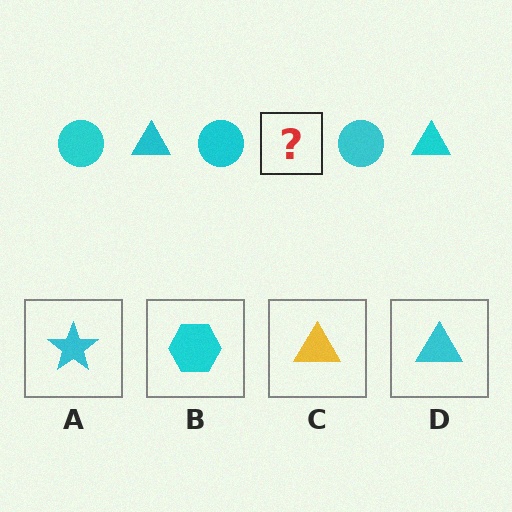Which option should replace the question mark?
Option D.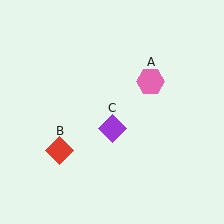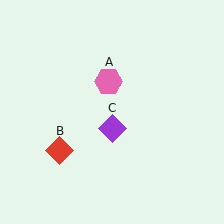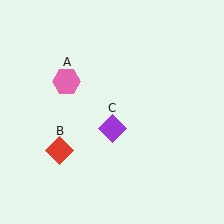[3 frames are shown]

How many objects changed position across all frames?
1 object changed position: pink hexagon (object A).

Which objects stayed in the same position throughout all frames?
Red diamond (object B) and purple diamond (object C) remained stationary.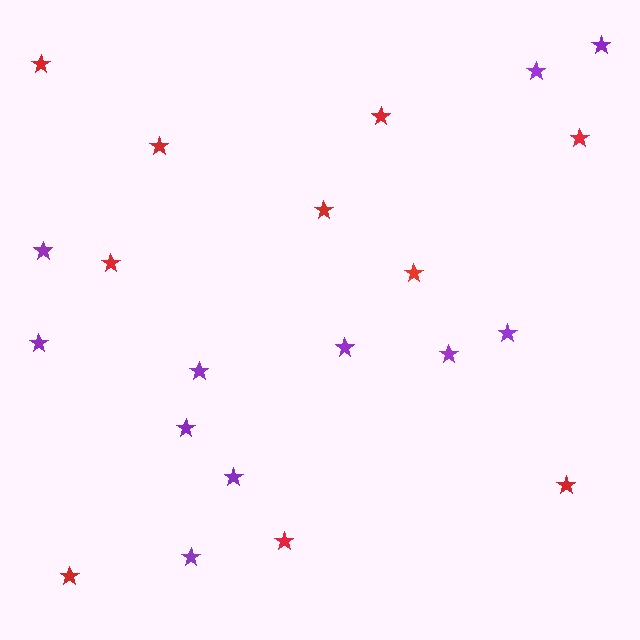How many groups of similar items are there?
There are 2 groups: one group of red stars (10) and one group of purple stars (11).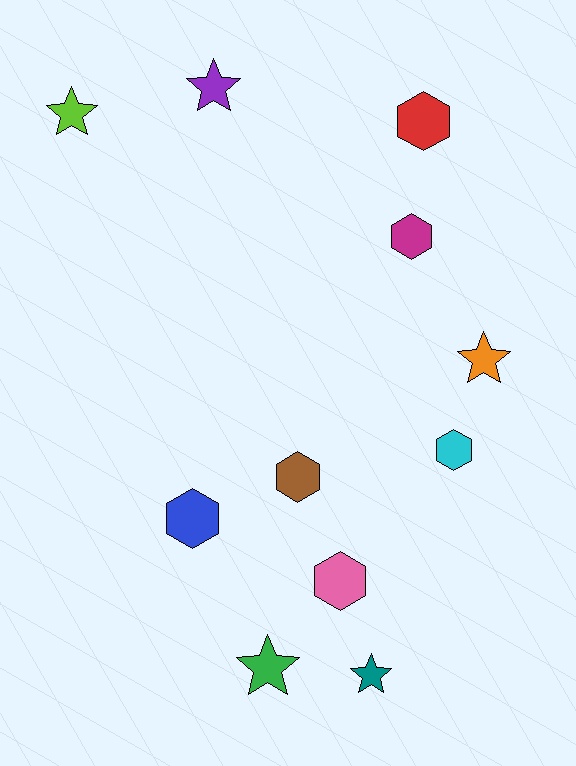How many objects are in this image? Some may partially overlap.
There are 11 objects.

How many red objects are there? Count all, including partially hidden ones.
There is 1 red object.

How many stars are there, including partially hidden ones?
There are 5 stars.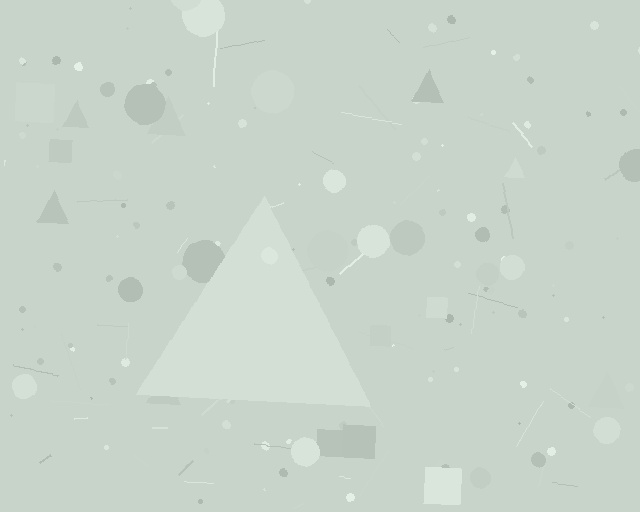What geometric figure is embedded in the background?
A triangle is embedded in the background.